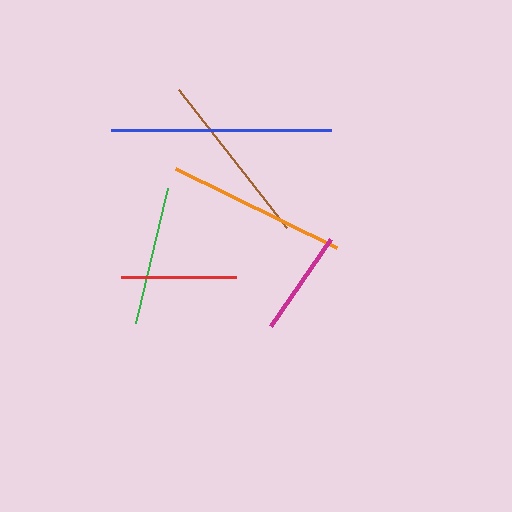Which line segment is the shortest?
The magenta line is the shortest at approximately 106 pixels.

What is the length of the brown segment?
The brown segment is approximately 176 pixels long.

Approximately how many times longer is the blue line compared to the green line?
The blue line is approximately 1.6 times the length of the green line.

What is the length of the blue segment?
The blue segment is approximately 219 pixels long.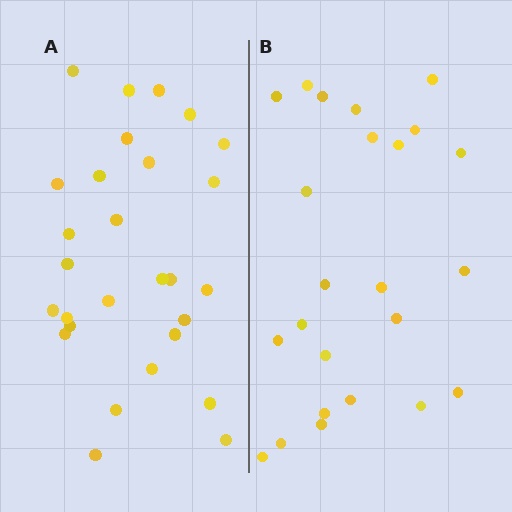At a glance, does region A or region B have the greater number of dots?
Region A (the left region) has more dots.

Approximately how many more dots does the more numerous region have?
Region A has about 4 more dots than region B.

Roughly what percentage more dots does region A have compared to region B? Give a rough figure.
About 15% more.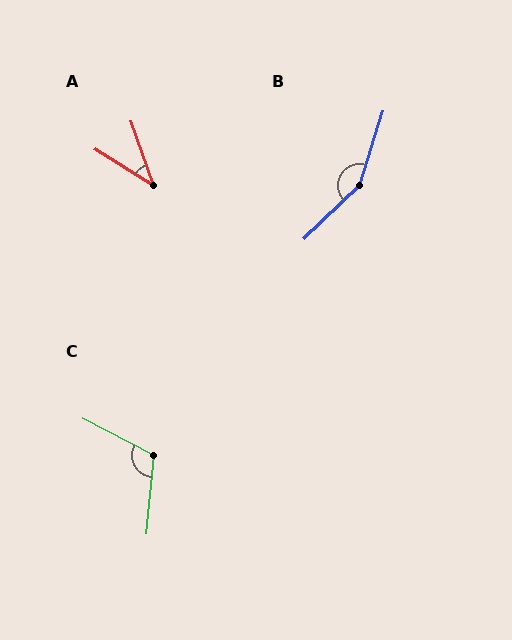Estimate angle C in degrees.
Approximately 112 degrees.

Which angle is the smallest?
A, at approximately 39 degrees.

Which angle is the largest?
B, at approximately 151 degrees.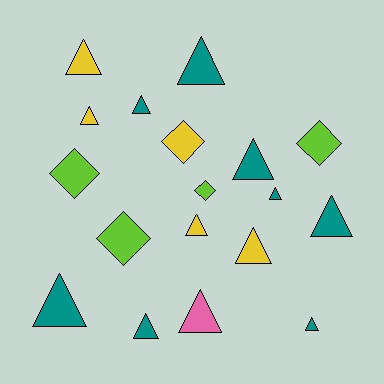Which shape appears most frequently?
Triangle, with 13 objects.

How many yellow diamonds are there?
There is 1 yellow diamond.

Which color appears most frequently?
Teal, with 8 objects.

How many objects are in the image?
There are 18 objects.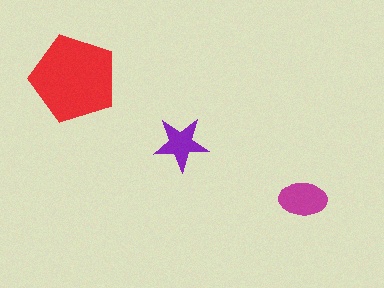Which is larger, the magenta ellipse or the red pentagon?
The red pentagon.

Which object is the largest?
The red pentagon.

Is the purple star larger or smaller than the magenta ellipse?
Smaller.